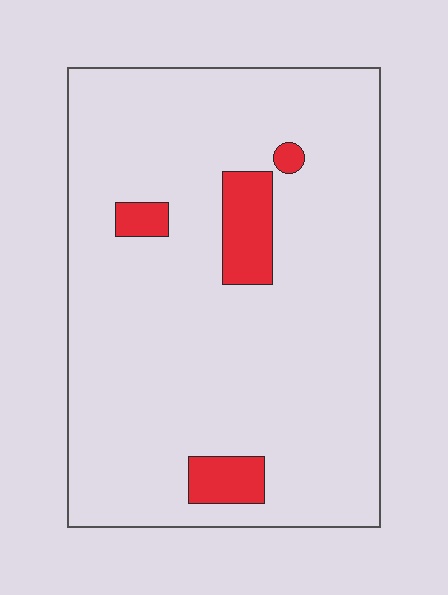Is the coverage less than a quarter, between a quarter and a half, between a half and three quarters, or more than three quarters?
Less than a quarter.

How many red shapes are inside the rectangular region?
4.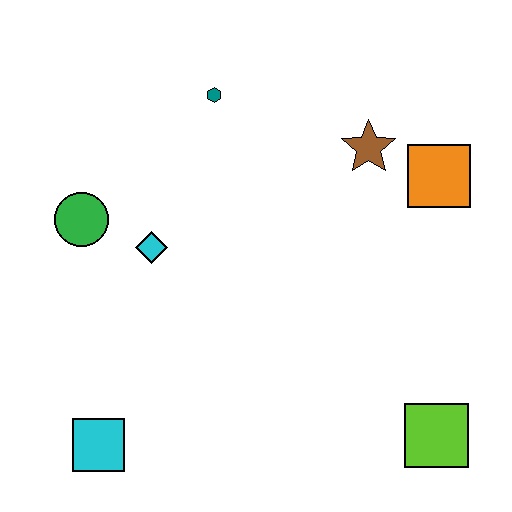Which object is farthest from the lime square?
The green circle is farthest from the lime square.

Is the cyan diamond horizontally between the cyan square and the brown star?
Yes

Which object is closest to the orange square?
The brown star is closest to the orange square.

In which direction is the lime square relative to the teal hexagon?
The lime square is below the teal hexagon.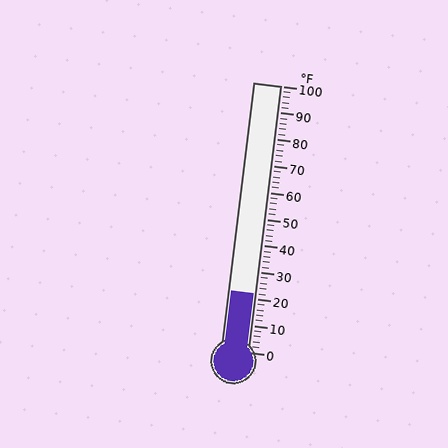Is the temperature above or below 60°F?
The temperature is below 60°F.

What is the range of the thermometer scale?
The thermometer scale ranges from 0°F to 100°F.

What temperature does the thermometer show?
The thermometer shows approximately 22°F.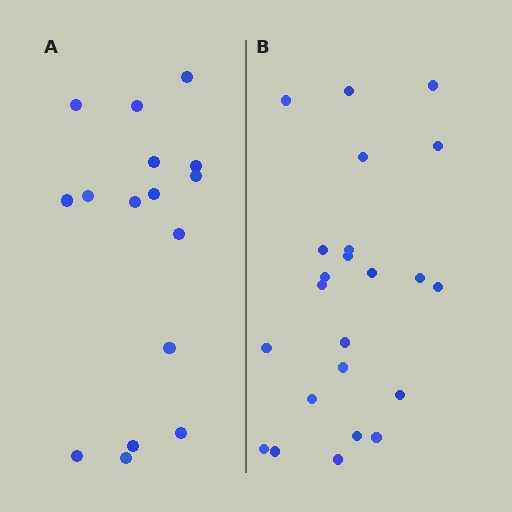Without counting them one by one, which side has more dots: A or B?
Region B (the right region) has more dots.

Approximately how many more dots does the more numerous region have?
Region B has roughly 8 or so more dots than region A.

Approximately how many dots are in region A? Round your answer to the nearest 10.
About 20 dots. (The exact count is 16, which rounds to 20.)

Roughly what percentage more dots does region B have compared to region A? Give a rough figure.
About 45% more.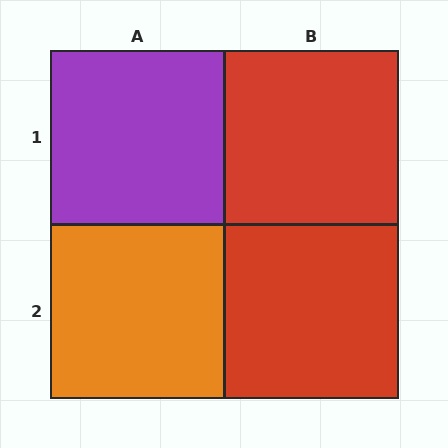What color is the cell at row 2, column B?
Red.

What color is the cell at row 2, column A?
Orange.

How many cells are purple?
1 cell is purple.